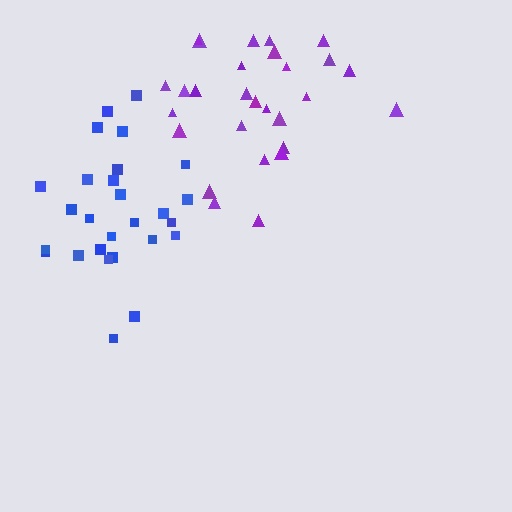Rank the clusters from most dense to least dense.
blue, purple.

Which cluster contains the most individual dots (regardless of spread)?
Purple (28).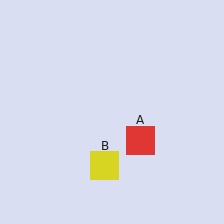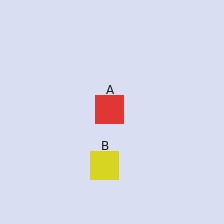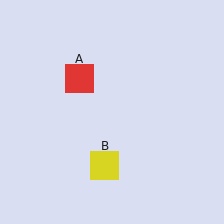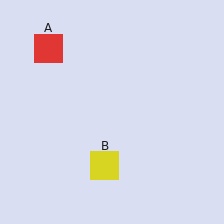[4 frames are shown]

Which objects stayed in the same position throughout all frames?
Yellow square (object B) remained stationary.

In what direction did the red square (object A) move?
The red square (object A) moved up and to the left.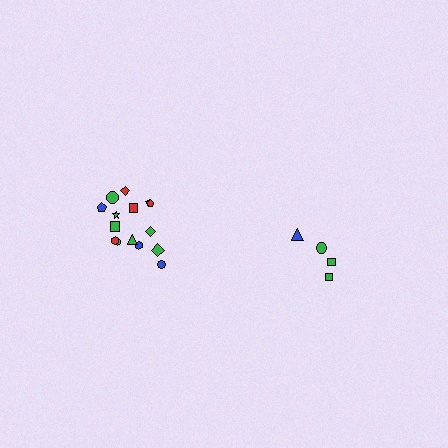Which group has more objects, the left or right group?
The left group.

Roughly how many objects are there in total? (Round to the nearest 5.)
Roughly 20 objects in total.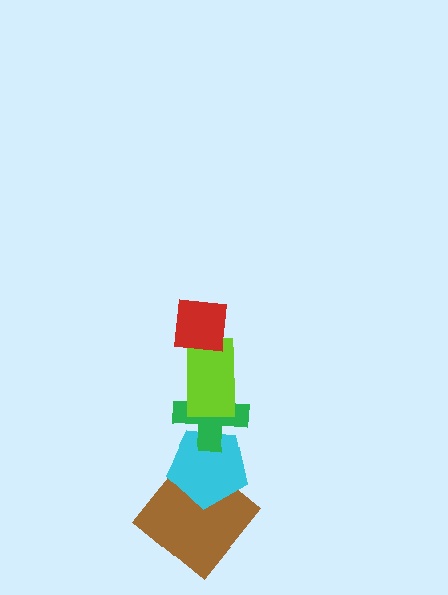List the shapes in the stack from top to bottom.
From top to bottom: the red square, the lime rectangle, the green cross, the cyan pentagon, the brown diamond.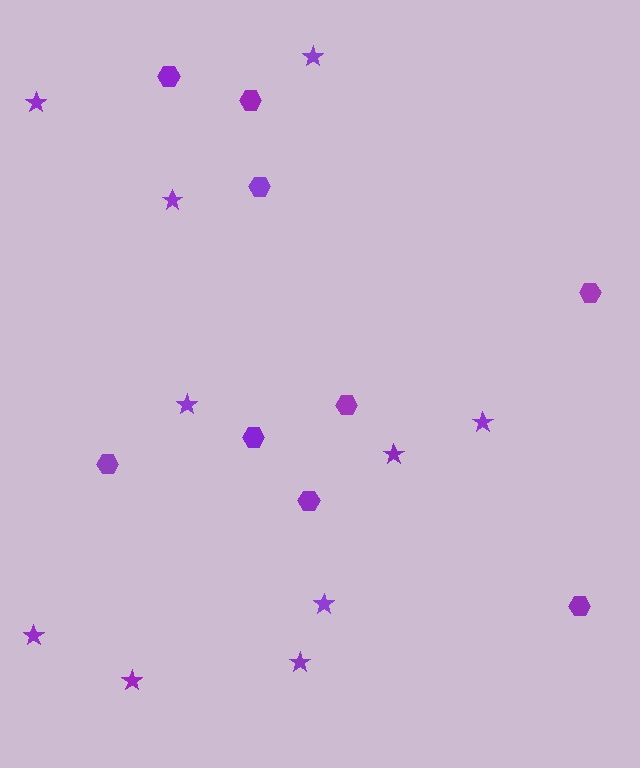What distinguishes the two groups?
There are 2 groups: one group of stars (10) and one group of hexagons (9).